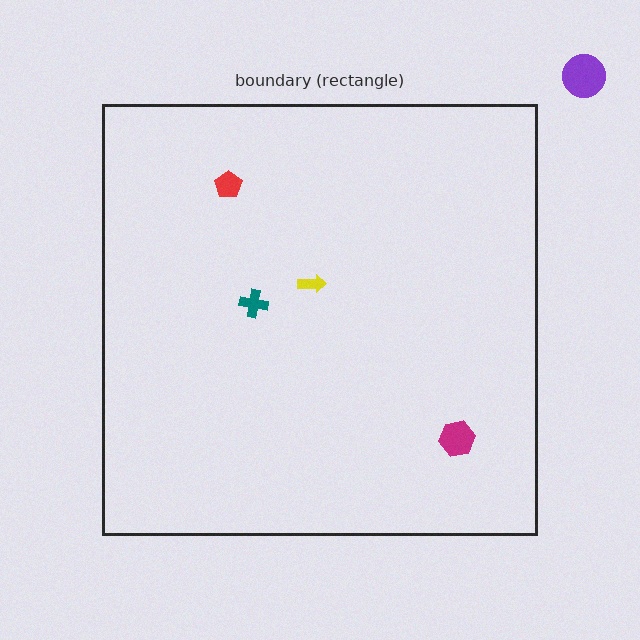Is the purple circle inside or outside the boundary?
Outside.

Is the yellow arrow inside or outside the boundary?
Inside.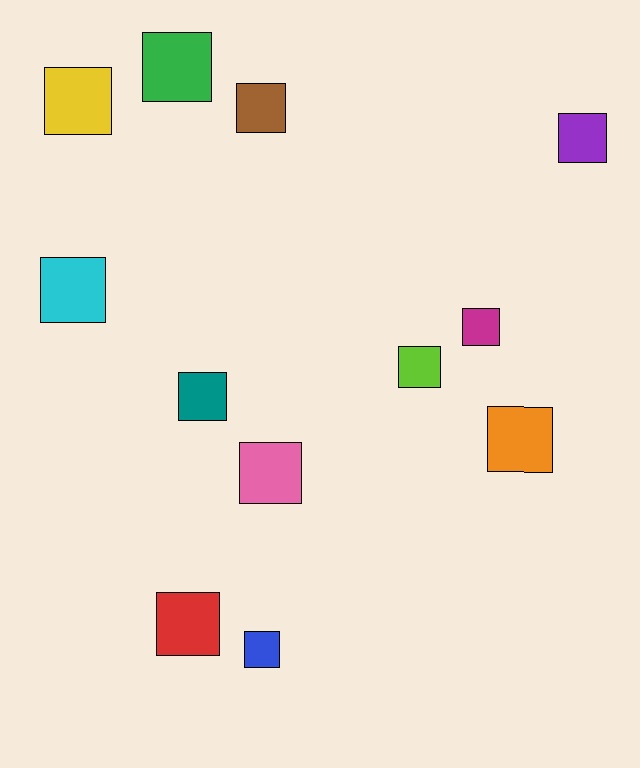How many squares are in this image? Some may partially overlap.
There are 12 squares.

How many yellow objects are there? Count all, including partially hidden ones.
There is 1 yellow object.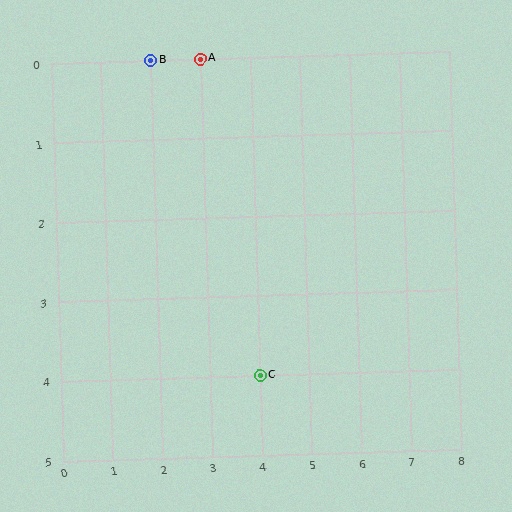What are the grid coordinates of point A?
Point A is at grid coordinates (3, 0).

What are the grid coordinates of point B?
Point B is at grid coordinates (2, 0).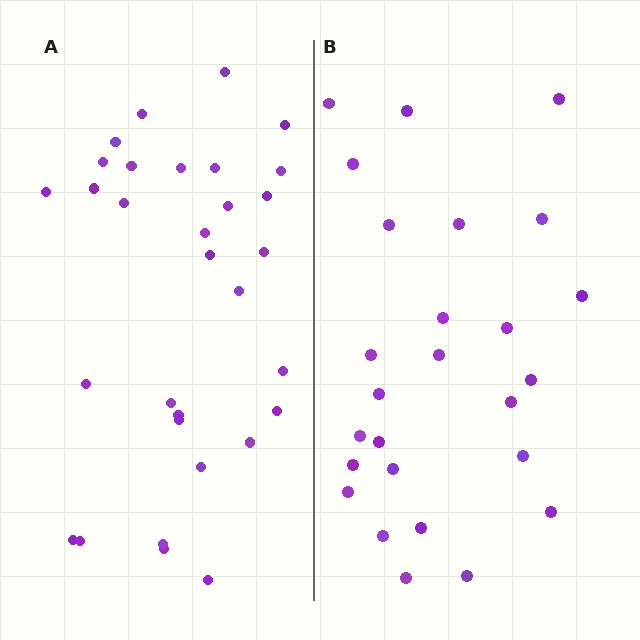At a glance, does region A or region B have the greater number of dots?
Region A (the left region) has more dots.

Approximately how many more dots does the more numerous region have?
Region A has about 5 more dots than region B.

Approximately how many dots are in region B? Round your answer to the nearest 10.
About 30 dots. (The exact count is 26, which rounds to 30.)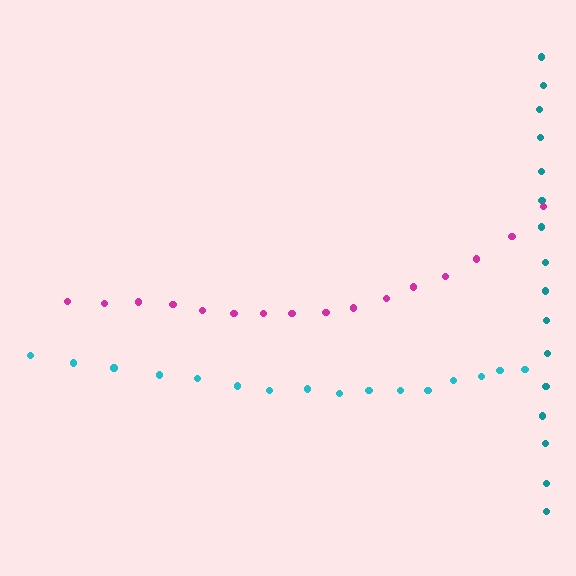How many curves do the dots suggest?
There are 3 distinct paths.